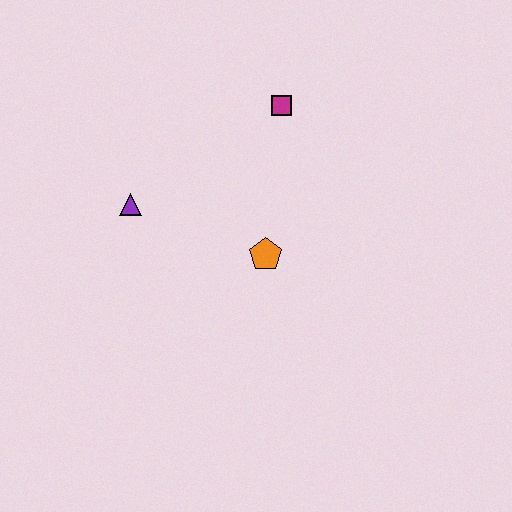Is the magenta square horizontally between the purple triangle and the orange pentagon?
No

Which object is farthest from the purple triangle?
The magenta square is farthest from the purple triangle.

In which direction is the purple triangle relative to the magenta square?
The purple triangle is to the left of the magenta square.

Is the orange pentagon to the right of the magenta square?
No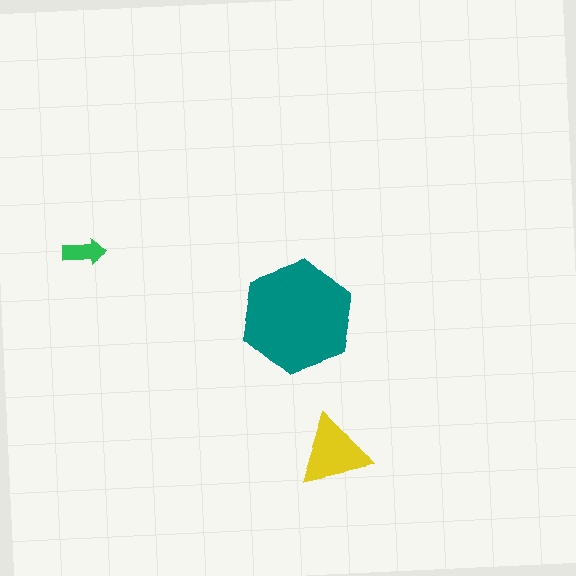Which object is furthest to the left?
The green arrow is leftmost.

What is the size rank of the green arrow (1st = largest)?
3rd.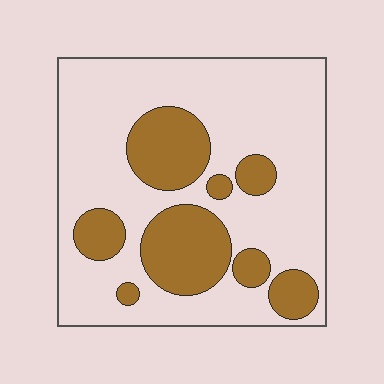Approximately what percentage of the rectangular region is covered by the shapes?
Approximately 30%.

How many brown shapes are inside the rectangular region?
8.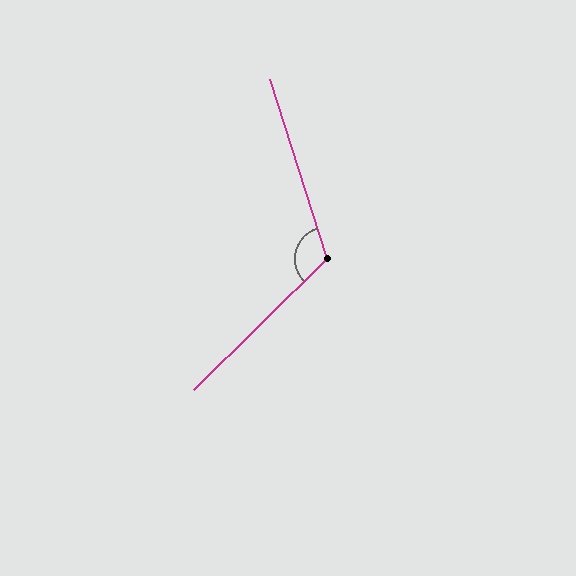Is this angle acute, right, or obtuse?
It is obtuse.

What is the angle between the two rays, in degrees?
Approximately 117 degrees.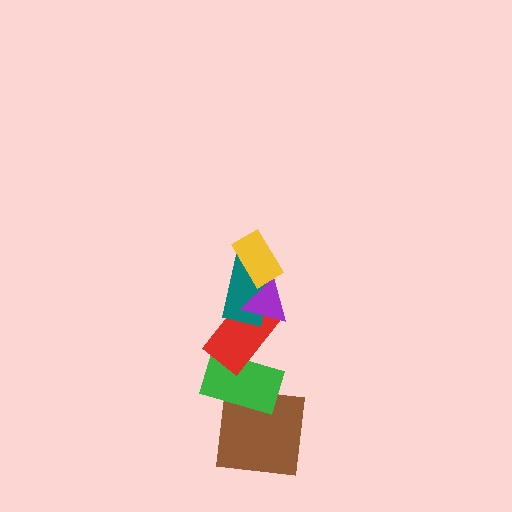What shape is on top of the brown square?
The green rectangle is on top of the brown square.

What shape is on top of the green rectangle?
The red rectangle is on top of the green rectangle.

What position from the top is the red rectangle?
The red rectangle is 4th from the top.